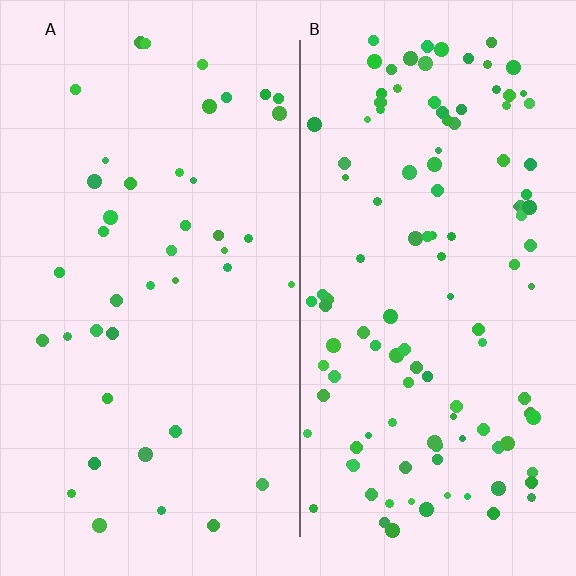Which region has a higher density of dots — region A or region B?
B (the right).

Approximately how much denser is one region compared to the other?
Approximately 2.9× — region B over region A.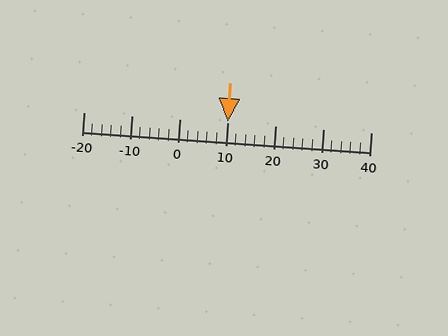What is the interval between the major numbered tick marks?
The major tick marks are spaced 10 units apart.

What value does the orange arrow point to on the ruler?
The orange arrow points to approximately 10.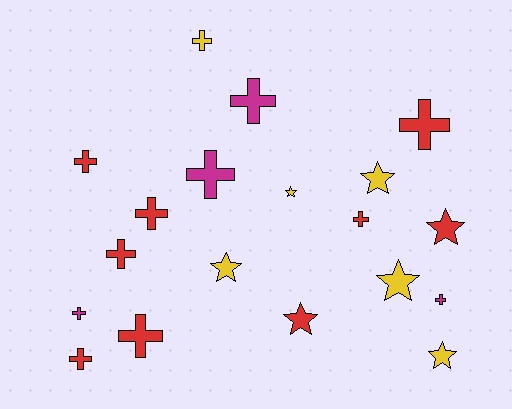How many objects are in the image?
There are 19 objects.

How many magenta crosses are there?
There are 4 magenta crosses.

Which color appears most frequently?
Red, with 9 objects.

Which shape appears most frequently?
Cross, with 12 objects.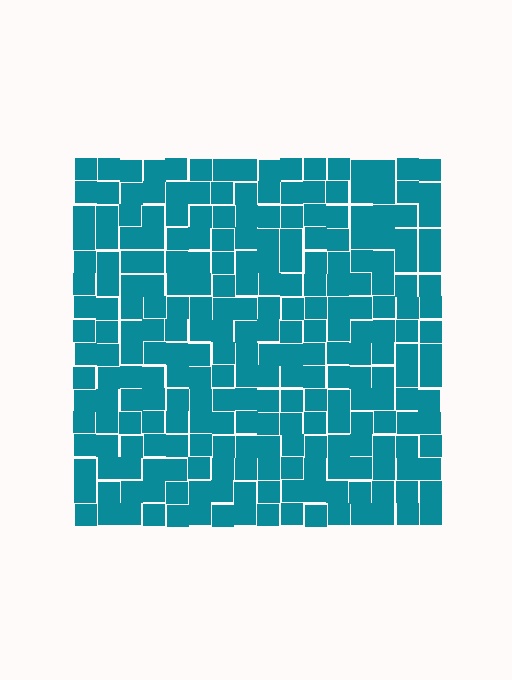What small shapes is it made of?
It is made of small squares.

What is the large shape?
The large shape is a square.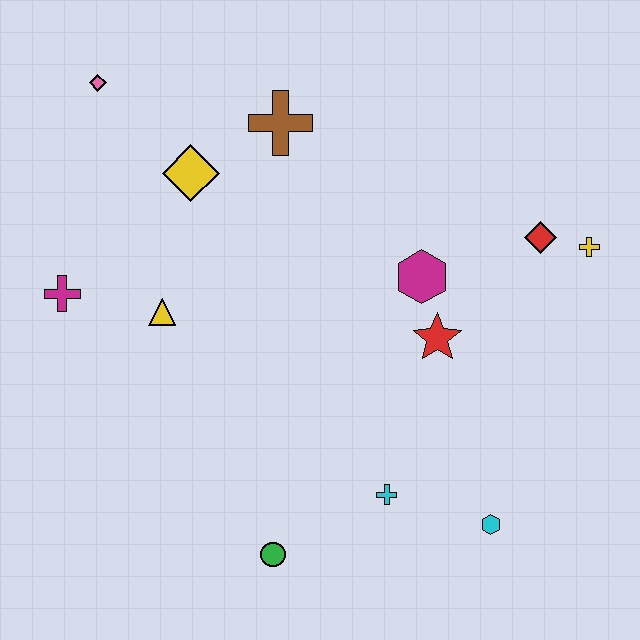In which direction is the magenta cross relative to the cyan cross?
The magenta cross is to the left of the cyan cross.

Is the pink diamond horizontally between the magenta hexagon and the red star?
No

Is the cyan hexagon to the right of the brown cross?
Yes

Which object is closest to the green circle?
The cyan cross is closest to the green circle.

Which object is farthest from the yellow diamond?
The cyan hexagon is farthest from the yellow diamond.